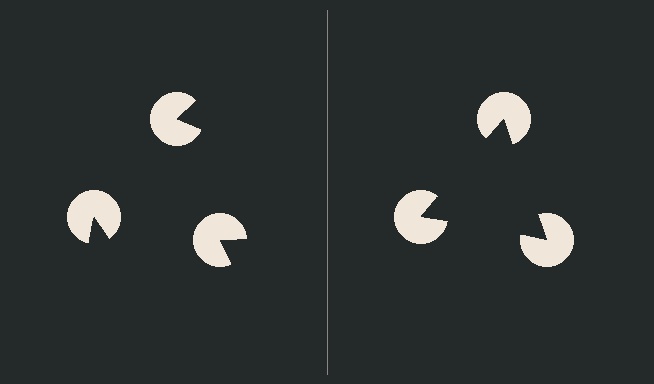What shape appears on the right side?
An illusory triangle.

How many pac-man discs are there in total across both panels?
6 — 3 on each side.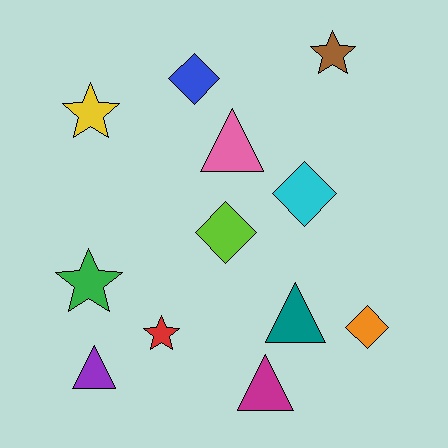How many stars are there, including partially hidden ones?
There are 4 stars.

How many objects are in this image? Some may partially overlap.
There are 12 objects.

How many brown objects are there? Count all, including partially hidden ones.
There is 1 brown object.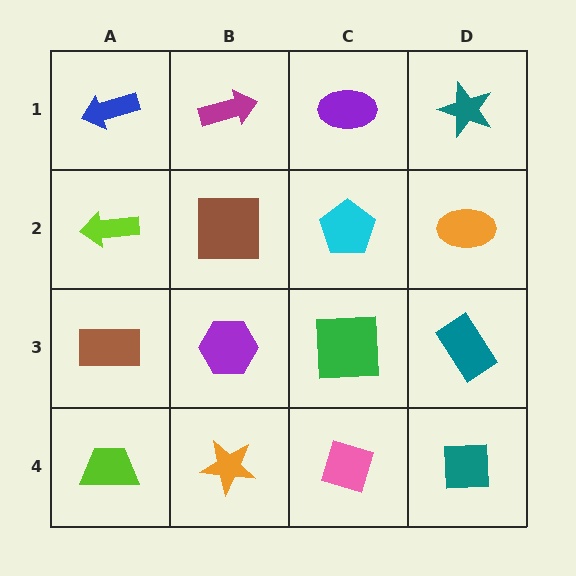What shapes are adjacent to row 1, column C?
A cyan pentagon (row 2, column C), a magenta arrow (row 1, column B), a teal star (row 1, column D).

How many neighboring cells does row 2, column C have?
4.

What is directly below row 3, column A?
A lime trapezoid.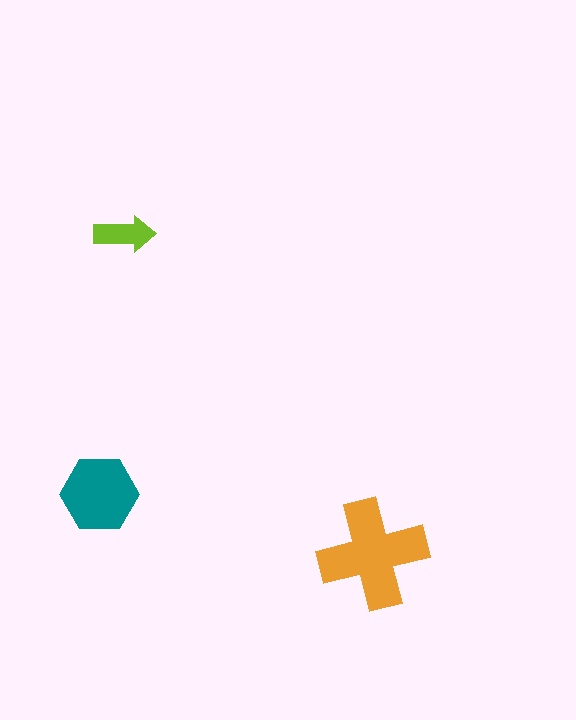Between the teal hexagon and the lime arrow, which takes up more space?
The teal hexagon.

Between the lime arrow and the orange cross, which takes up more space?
The orange cross.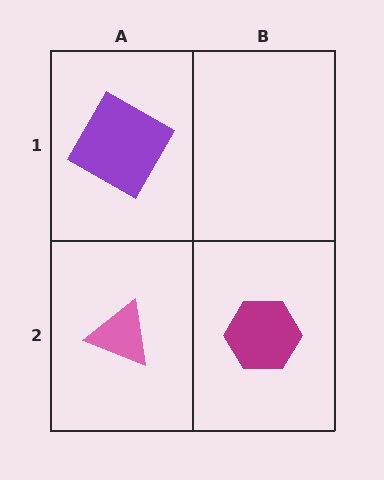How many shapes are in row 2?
2 shapes.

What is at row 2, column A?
A pink triangle.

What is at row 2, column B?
A magenta hexagon.